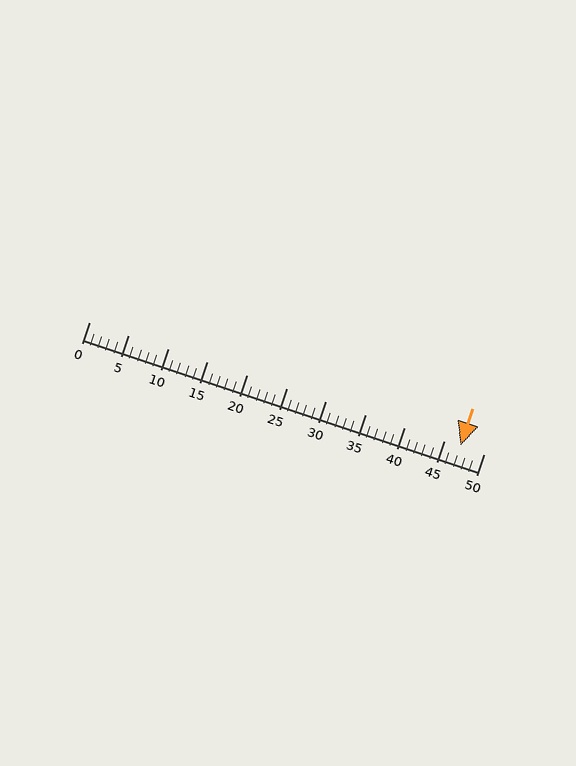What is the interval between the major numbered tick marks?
The major tick marks are spaced 5 units apart.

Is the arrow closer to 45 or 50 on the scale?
The arrow is closer to 45.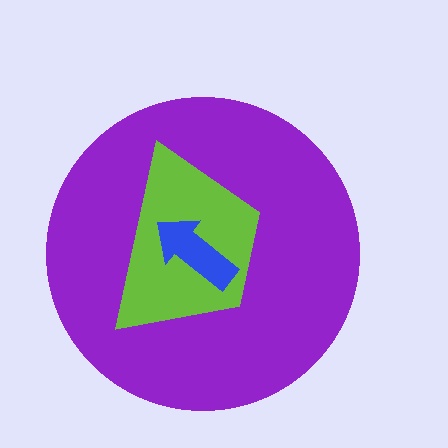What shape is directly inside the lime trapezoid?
The blue arrow.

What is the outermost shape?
The purple circle.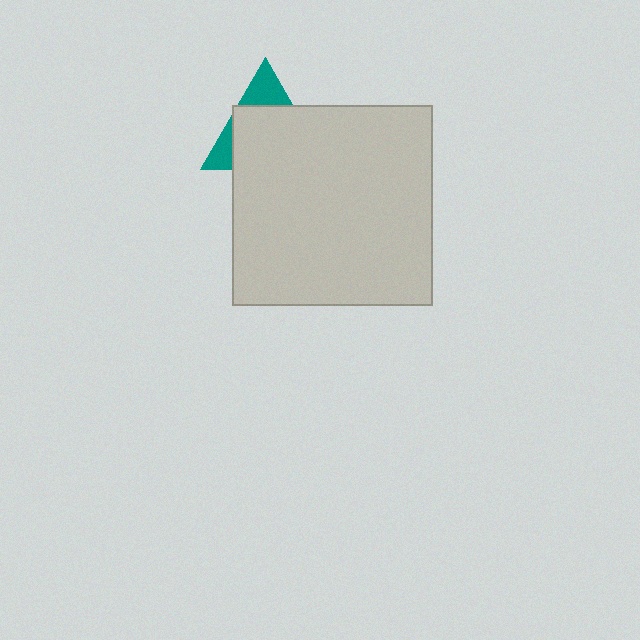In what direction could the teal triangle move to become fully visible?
The teal triangle could move up. That would shift it out from behind the light gray square entirely.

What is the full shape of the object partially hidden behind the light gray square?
The partially hidden object is a teal triangle.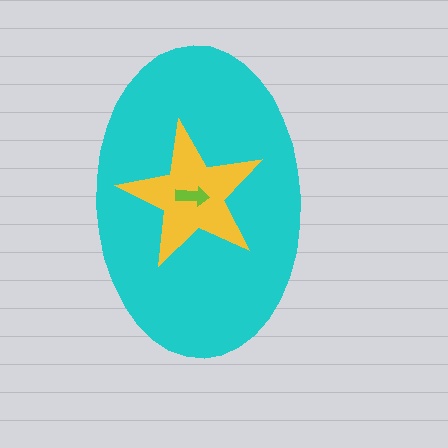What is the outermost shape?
The cyan ellipse.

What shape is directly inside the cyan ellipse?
The yellow star.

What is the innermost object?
The lime arrow.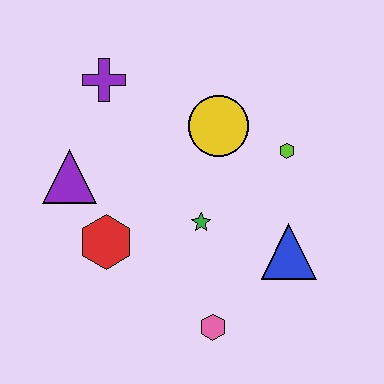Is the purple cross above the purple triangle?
Yes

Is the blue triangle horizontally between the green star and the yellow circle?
No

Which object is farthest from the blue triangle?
The purple cross is farthest from the blue triangle.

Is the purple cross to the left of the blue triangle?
Yes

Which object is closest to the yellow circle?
The lime hexagon is closest to the yellow circle.